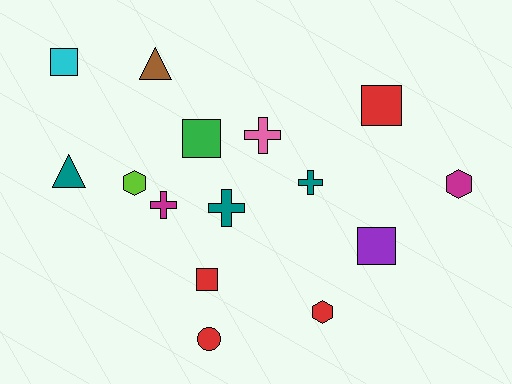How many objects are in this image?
There are 15 objects.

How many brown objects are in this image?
There is 1 brown object.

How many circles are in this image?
There is 1 circle.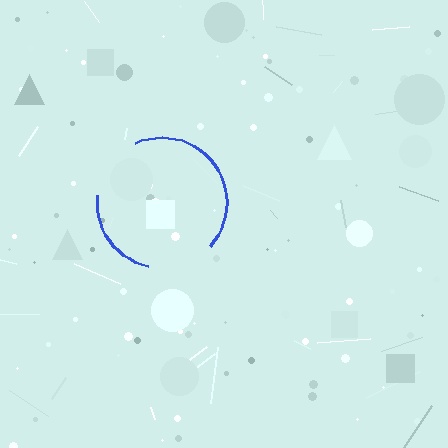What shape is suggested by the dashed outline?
The dashed outline suggests a circle.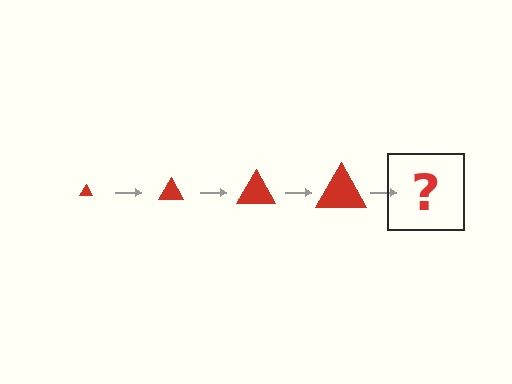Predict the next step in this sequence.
The next step is a red triangle, larger than the previous one.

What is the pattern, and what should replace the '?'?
The pattern is that the triangle gets progressively larger each step. The '?' should be a red triangle, larger than the previous one.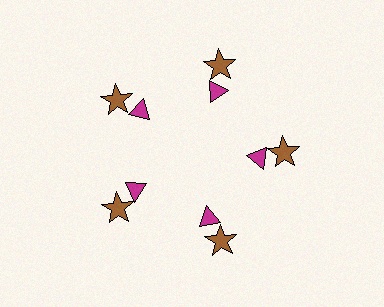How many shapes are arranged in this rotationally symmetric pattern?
There are 10 shapes, arranged in 5 groups of 2.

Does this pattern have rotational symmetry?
Yes, this pattern has 5-fold rotational symmetry. It looks the same after rotating 72 degrees around the center.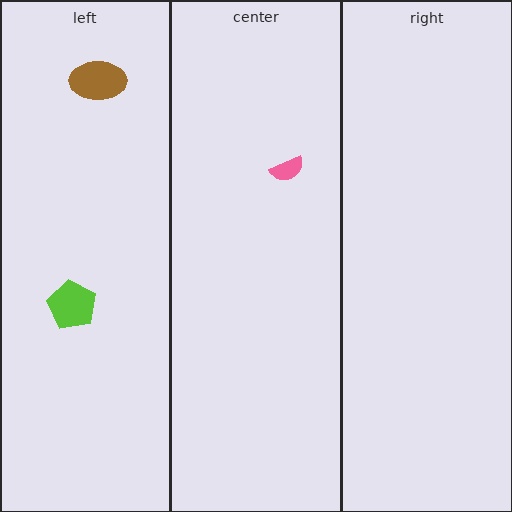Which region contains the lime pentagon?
The left region.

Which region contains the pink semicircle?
The center region.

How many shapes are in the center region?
1.